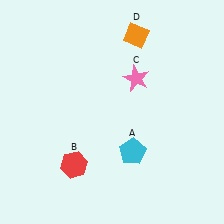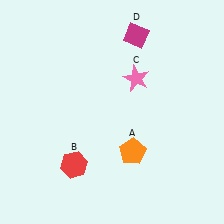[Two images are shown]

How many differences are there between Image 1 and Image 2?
There are 2 differences between the two images.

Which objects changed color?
A changed from cyan to orange. D changed from orange to magenta.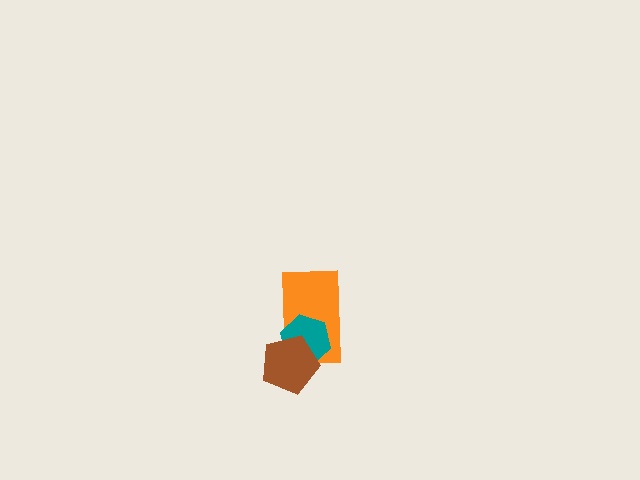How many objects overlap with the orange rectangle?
2 objects overlap with the orange rectangle.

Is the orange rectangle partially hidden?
Yes, it is partially covered by another shape.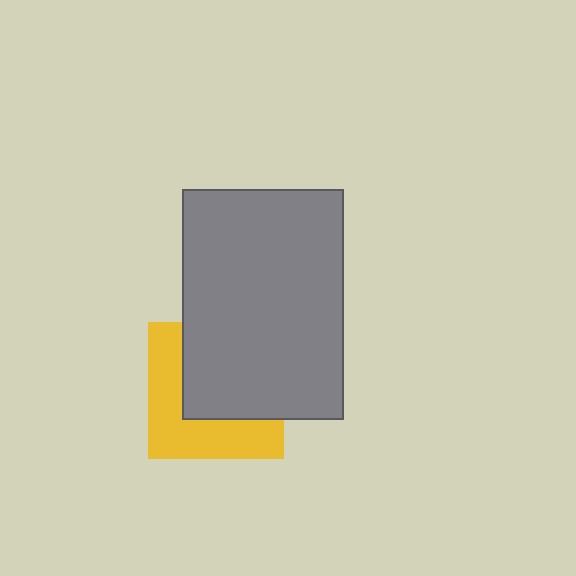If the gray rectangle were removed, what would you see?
You would see the complete yellow square.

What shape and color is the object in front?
The object in front is a gray rectangle.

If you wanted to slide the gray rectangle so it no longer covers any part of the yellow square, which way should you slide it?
Slide it toward the upper-right — that is the most direct way to separate the two shapes.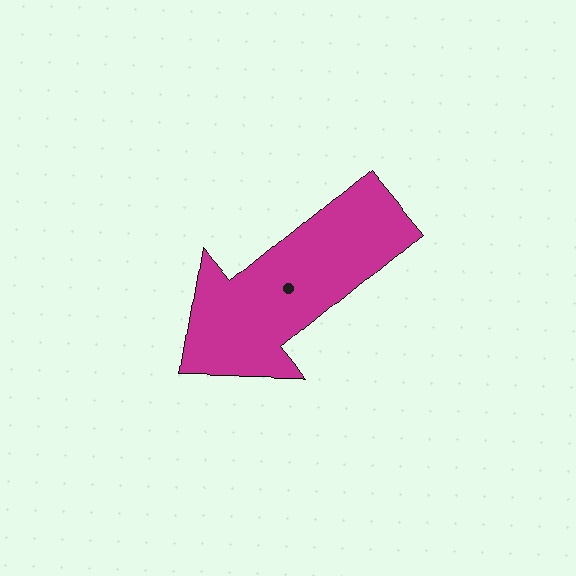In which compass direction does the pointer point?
Southwest.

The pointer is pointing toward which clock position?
Roughly 8 o'clock.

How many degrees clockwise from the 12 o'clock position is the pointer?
Approximately 230 degrees.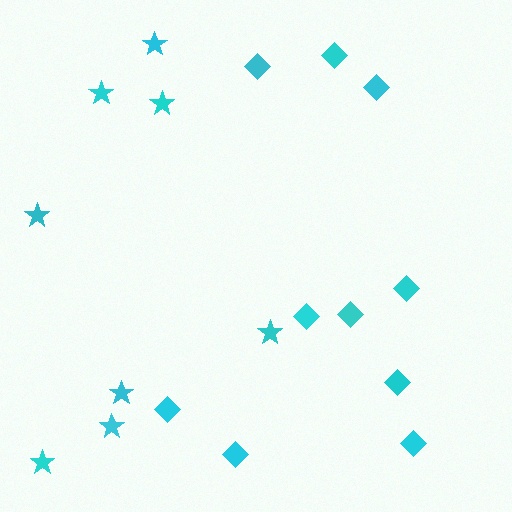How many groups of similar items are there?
There are 2 groups: one group of diamonds (10) and one group of stars (8).